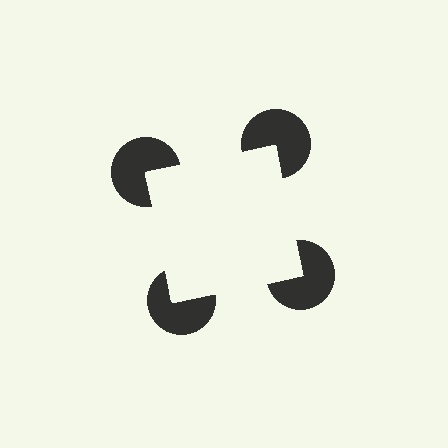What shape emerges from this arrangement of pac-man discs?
An illusory square — its edges are inferred from the aligned wedge cuts in the pac-man discs, not physically drawn.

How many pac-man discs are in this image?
There are 4 — one at each vertex of the illusory square.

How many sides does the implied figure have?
4 sides.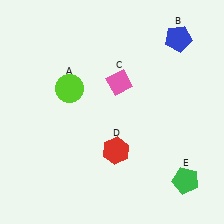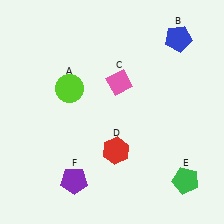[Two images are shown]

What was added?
A purple pentagon (F) was added in Image 2.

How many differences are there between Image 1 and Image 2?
There is 1 difference between the two images.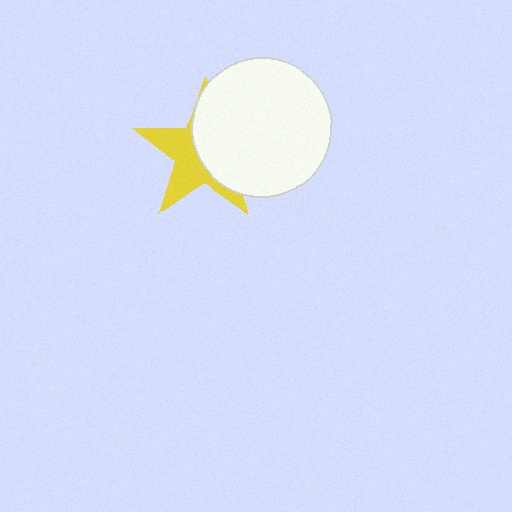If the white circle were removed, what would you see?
You would see the complete yellow star.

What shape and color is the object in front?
The object in front is a white circle.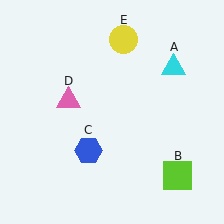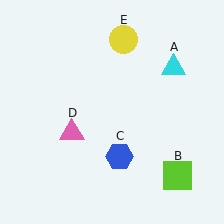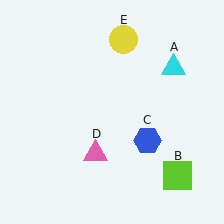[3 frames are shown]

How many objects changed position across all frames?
2 objects changed position: blue hexagon (object C), pink triangle (object D).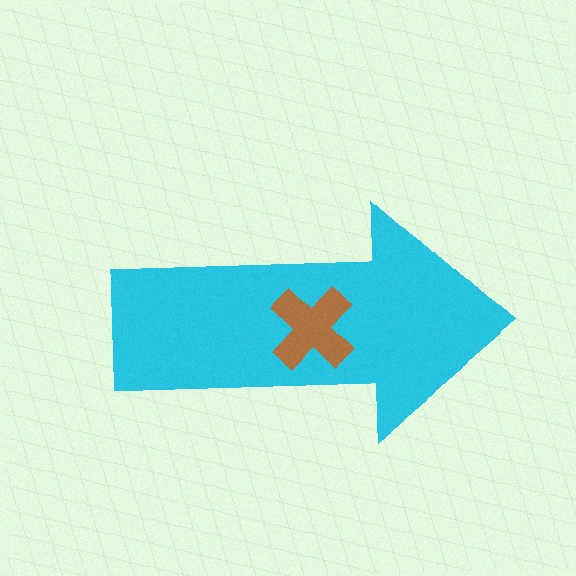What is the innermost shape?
The brown cross.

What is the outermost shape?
The cyan arrow.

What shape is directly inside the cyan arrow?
The brown cross.